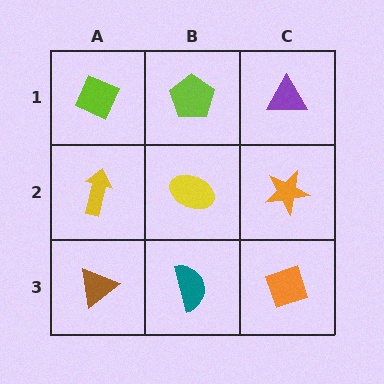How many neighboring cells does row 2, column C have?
3.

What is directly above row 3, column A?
A yellow arrow.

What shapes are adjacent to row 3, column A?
A yellow arrow (row 2, column A), a teal semicircle (row 3, column B).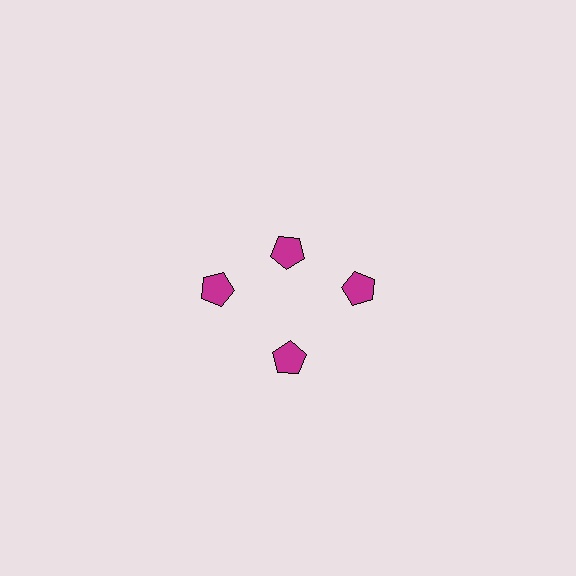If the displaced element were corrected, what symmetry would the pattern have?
It would have 4-fold rotational symmetry — the pattern would map onto itself every 90 degrees.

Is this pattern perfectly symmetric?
No. The 4 magenta pentagons are arranged in a ring, but one element near the 12 o'clock position is pulled inward toward the center, breaking the 4-fold rotational symmetry.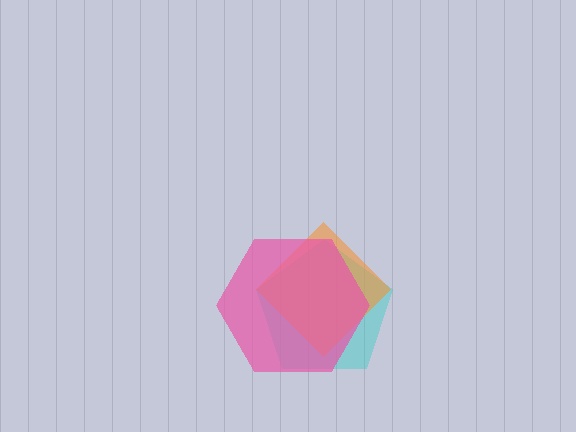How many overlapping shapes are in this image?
There are 3 overlapping shapes in the image.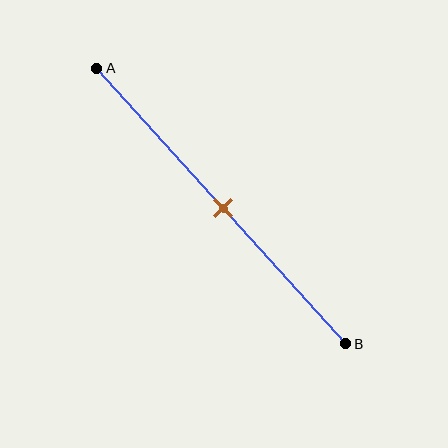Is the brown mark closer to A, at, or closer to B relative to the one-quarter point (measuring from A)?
The brown mark is closer to point B than the one-quarter point of segment AB.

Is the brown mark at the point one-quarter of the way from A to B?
No, the mark is at about 50% from A, not at the 25% one-quarter point.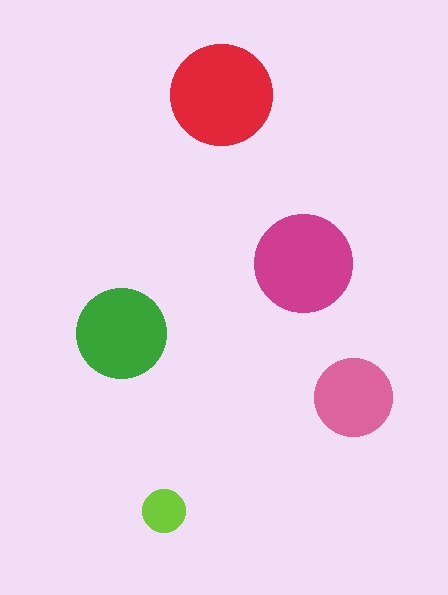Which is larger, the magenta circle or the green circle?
The magenta one.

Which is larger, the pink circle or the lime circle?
The pink one.